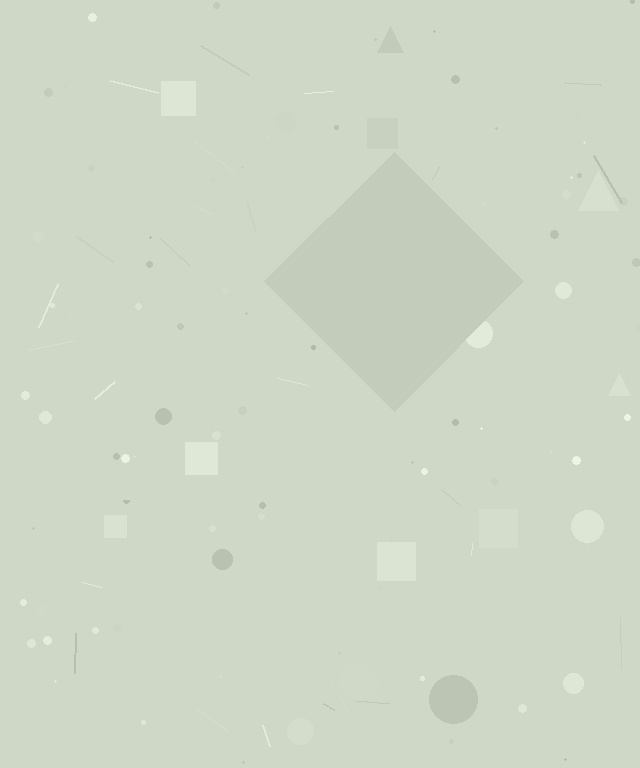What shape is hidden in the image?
A diamond is hidden in the image.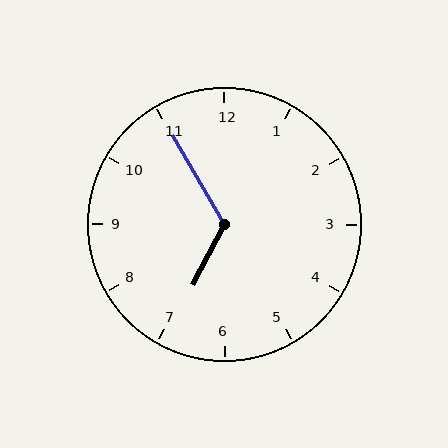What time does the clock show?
6:55.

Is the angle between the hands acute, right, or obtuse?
It is obtuse.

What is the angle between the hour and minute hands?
Approximately 122 degrees.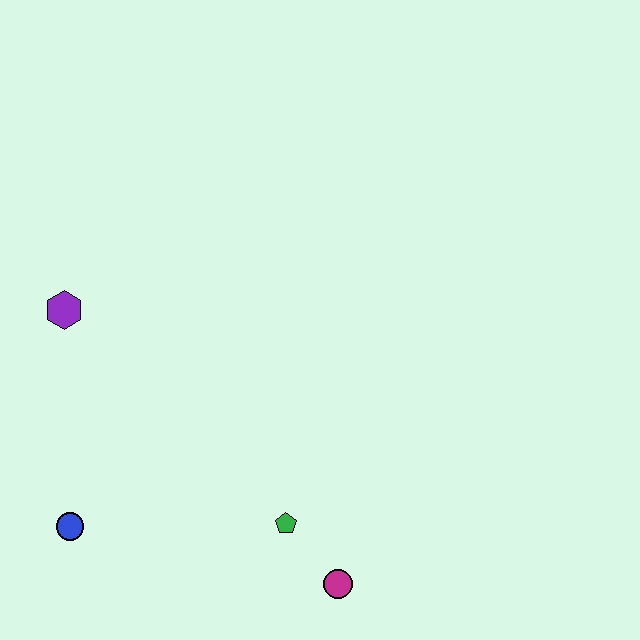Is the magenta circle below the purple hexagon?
Yes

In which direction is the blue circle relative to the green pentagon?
The blue circle is to the left of the green pentagon.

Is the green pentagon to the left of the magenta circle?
Yes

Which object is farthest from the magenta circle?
The purple hexagon is farthest from the magenta circle.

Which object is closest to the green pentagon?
The magenta circle is closest to the green pentagon.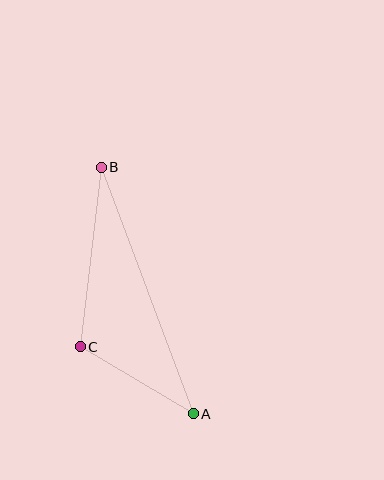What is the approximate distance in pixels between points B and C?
The distance between B and C is approximately 181 pixels.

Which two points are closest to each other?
Points A and C are closest to each other.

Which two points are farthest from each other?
Points A and B are farthest from each other.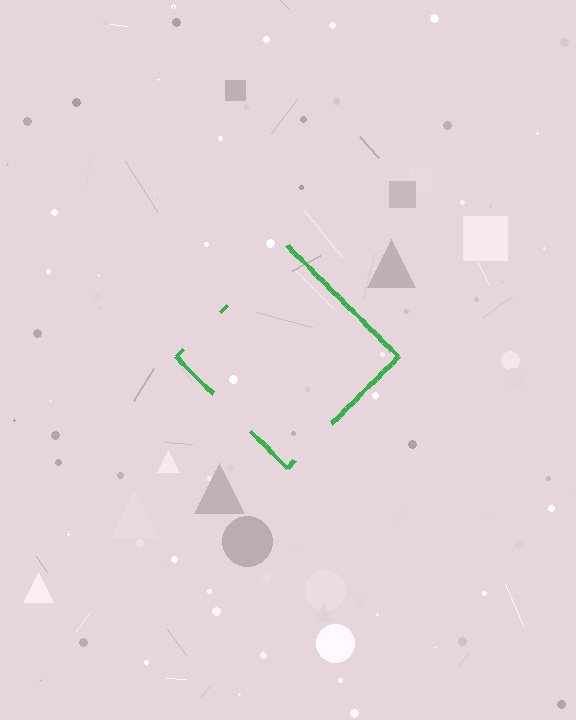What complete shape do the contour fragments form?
The contour fragments form a diamond.